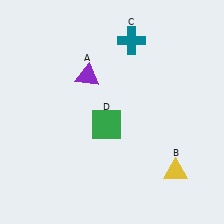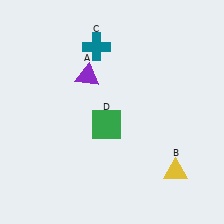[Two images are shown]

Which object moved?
The teal cross (C) moved left.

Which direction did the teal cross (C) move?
The teal cross (C) moved left.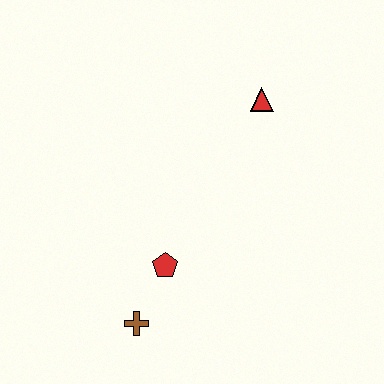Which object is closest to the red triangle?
The red pentagon is closest to the red triangle.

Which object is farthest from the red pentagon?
The red triangle is farthest from the red pentagon.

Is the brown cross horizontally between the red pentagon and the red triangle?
No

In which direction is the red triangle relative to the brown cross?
The red triangle is above the brown cross.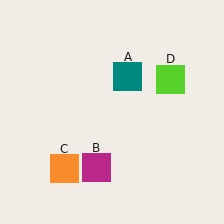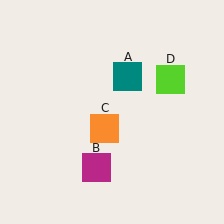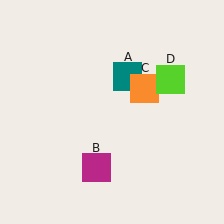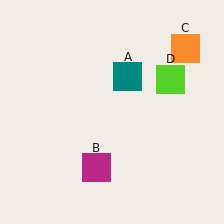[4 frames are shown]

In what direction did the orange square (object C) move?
The orange square (object C) moved up and to the right.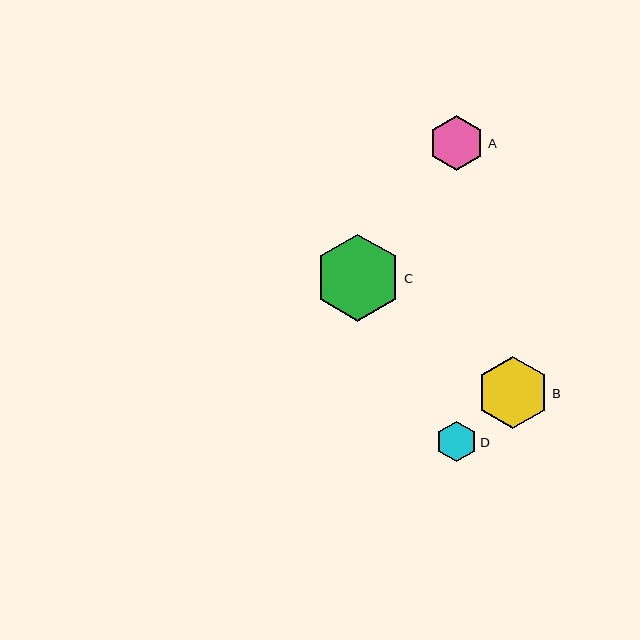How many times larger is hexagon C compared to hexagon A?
Hexagon C is approximately 1.6 times the size of hexagon A.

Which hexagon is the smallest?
Hexagon D is the smallest with a size of approximately 41 pixels.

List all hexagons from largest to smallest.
From largest to smallest: C, B, A, D.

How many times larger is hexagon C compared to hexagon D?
Hexagon C is approximately 2.1 times the size of hexagon D.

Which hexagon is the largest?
Hexagon C is the largest with a size of approximately 87 pixels.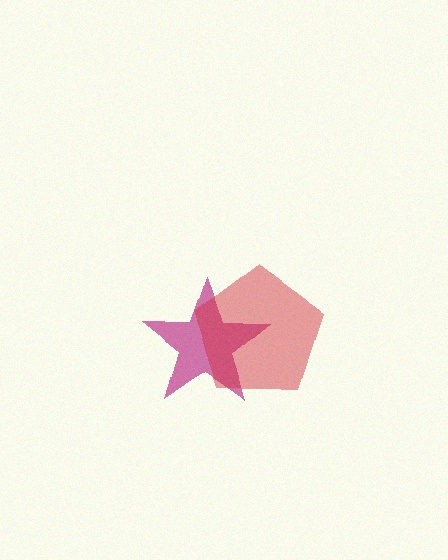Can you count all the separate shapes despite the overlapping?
Yes, there are 2 separate shapes.